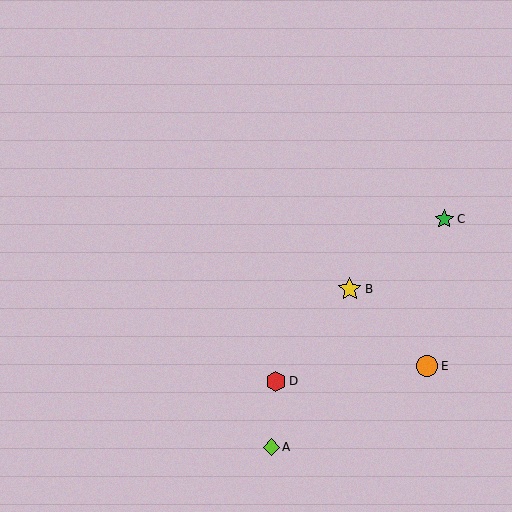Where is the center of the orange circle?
The center of the orange circle is at (427, 366).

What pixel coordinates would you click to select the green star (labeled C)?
Click at (444, 219) to select the green star C.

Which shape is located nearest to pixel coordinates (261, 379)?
The red hexagon (labeled D) at (276, 381) is nearest to that location.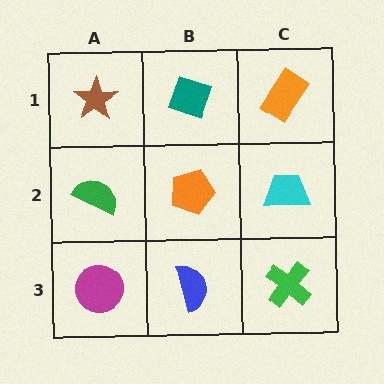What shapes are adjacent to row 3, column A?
A green semicircle (row 2, column A), a blue semicircle (row 3, column B).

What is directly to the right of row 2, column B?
A cyan trapezoid.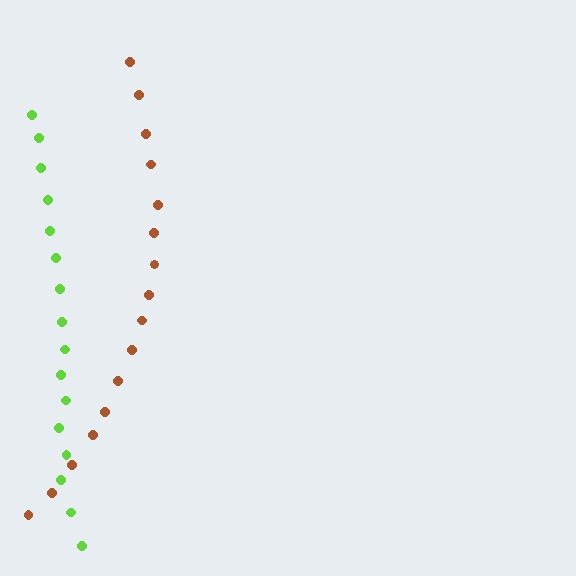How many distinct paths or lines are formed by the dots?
There are 2 distinct paths.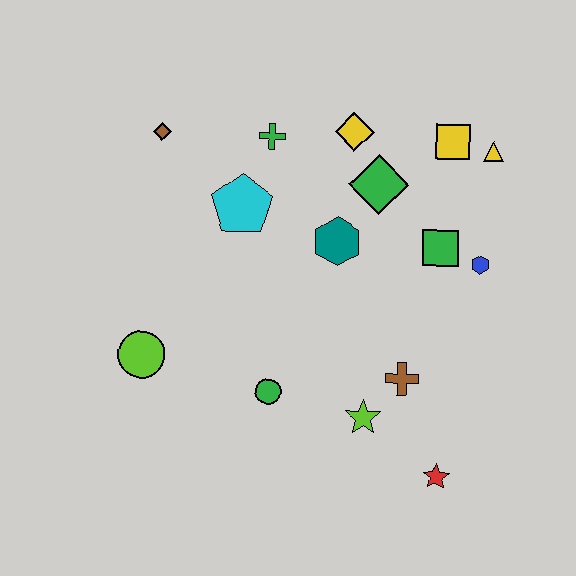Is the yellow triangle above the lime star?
Yes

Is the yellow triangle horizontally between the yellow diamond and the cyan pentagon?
No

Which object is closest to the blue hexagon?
The green square is closest to the blue hexagon.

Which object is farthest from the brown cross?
The brown diamond is farthest from the brown cross.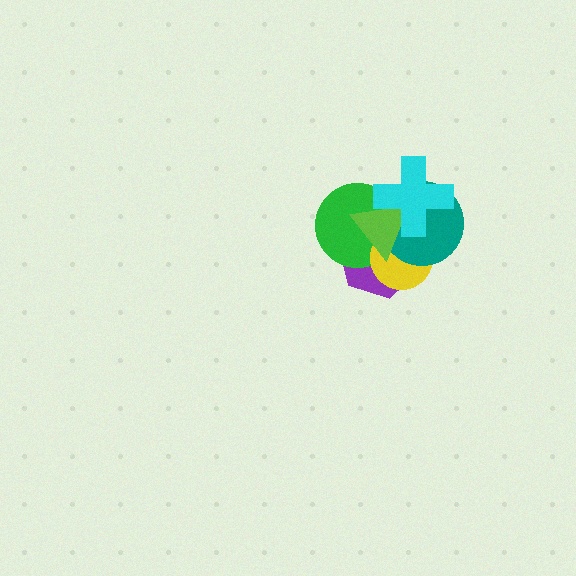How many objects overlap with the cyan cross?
5 objects overlap with the cyan cross.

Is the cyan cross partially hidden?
No, no other shape covers it.